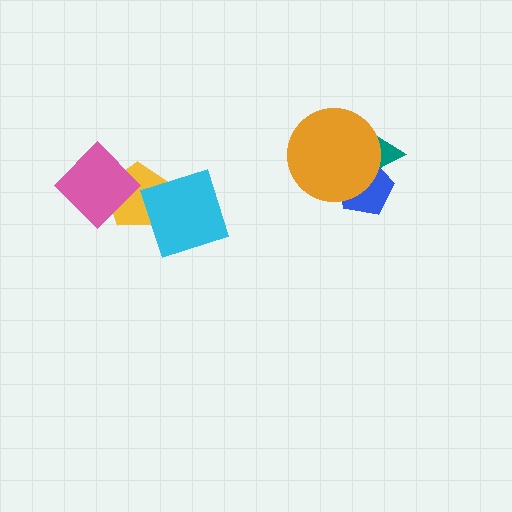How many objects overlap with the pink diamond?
1 object overlaps with the pink diamond.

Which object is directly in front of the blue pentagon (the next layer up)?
The teal triangle is directly in front of the blue pentagon.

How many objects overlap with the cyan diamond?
1 object overlaps with the cyan diamond.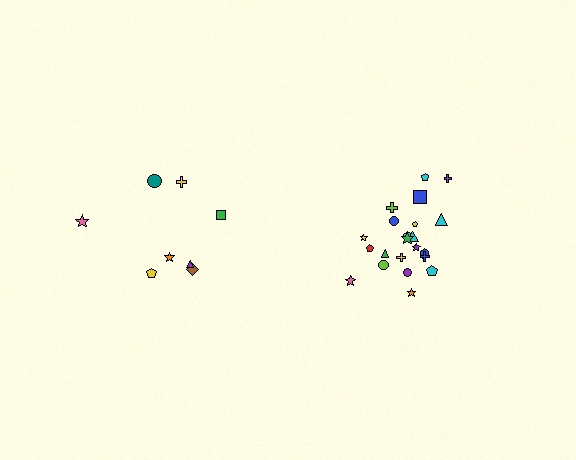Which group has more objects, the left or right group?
The right group.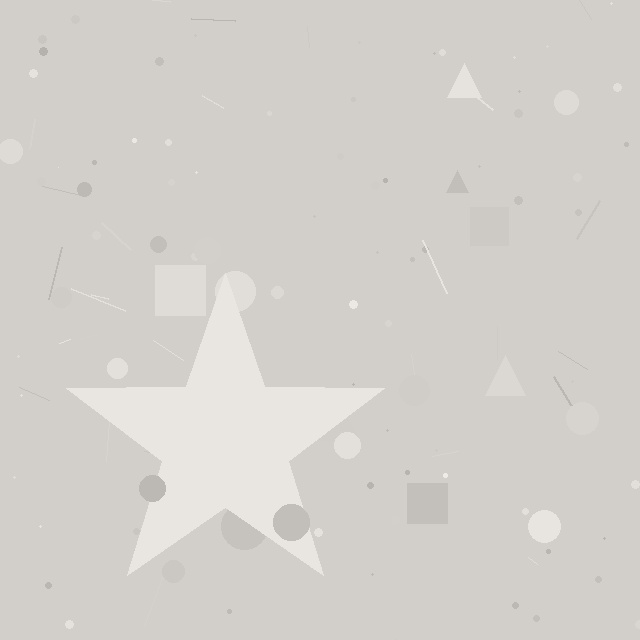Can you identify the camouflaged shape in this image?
The camouflaged shape is a star.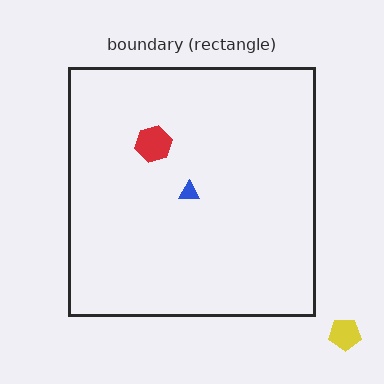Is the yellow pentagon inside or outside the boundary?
Outside.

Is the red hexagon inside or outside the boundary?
Inside.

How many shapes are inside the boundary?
2 inside, 1 outside.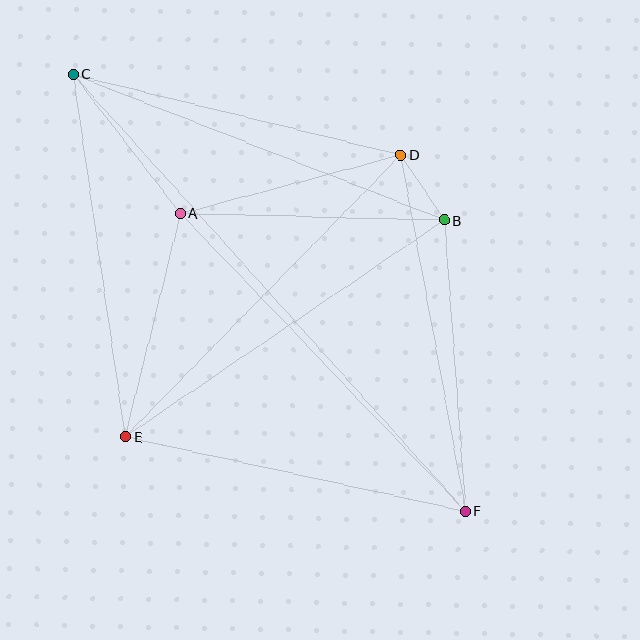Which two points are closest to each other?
Points B and D are closest to each other.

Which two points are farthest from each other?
Points C and F are farthest from each other.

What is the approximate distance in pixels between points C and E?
The distance between C and E is approximately 367 pixels.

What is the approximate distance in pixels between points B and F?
The distance between B and F is approximately 292 pixels.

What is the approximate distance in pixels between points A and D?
The distance between A and D is approximately 228 pixels.